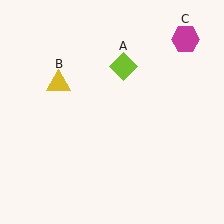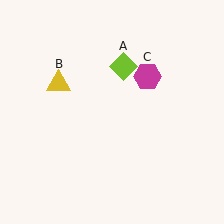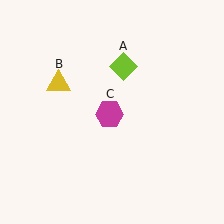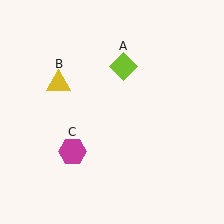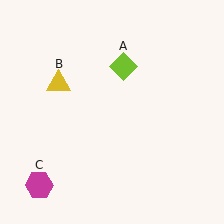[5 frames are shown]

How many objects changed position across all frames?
1 object changed position: magenta hexagon (object C).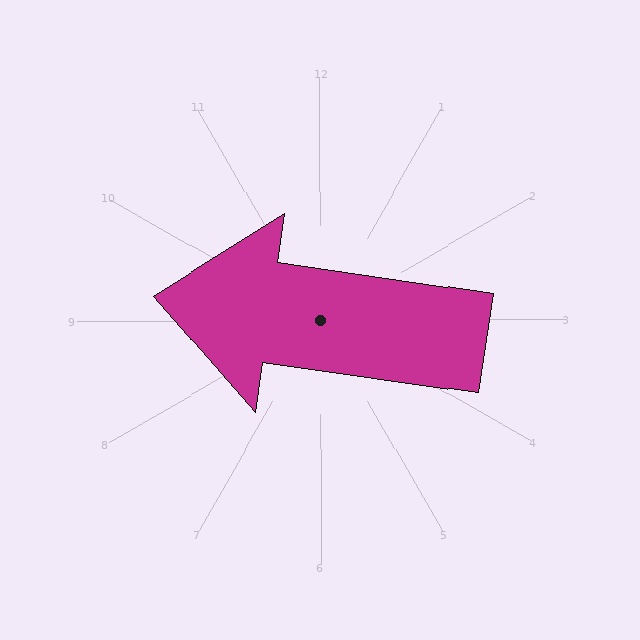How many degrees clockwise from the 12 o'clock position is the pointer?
Approximately 278 degrees.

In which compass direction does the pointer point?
West.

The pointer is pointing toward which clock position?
Roughly 9 o'clock.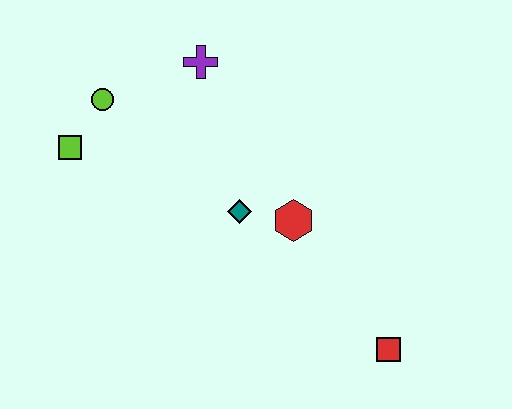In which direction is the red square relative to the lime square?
The red square is to the right of the lime square.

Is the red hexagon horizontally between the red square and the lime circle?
Yes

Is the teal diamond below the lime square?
Yes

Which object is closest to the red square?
The red hexagon is closest to the red square.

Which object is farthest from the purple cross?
The red square is farthest from the purple cross.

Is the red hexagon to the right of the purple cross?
Yes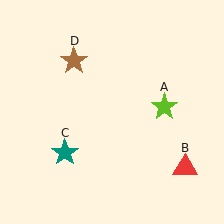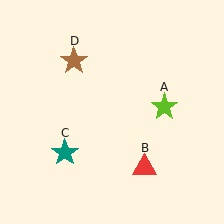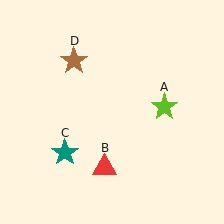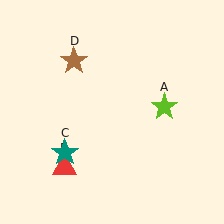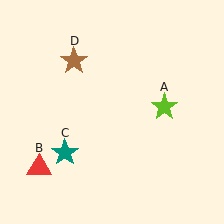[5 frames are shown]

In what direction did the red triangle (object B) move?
The red triangle (object B) moved left.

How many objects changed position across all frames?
1 object changed position: red triangle (object B).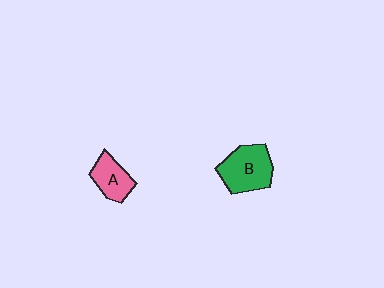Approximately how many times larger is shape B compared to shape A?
Approximately 1.5 times.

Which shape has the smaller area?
Shape A (pink).